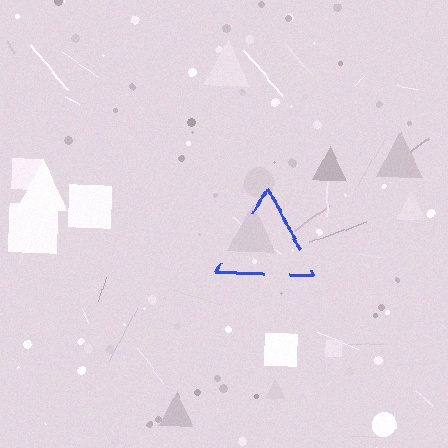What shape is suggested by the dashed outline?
The dashed outline suggests a triangle.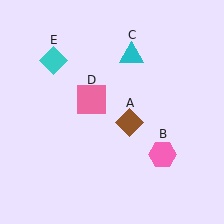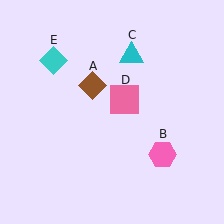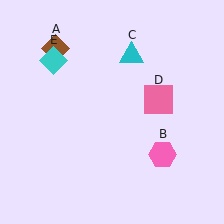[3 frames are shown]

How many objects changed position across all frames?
2 objects changed position: brown diamond (object A), pink square (object D).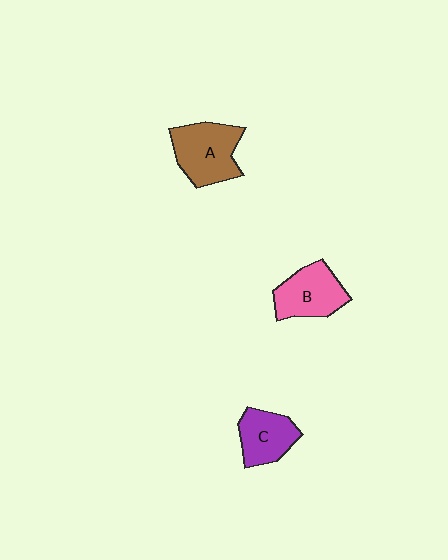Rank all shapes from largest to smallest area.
From largest to smallest: A (brown), B (pink), C (purple).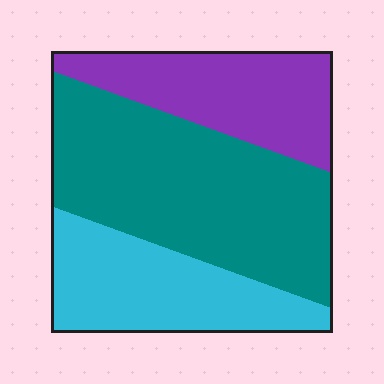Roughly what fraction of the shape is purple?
Purple takes up about one quarter (1/4) of the shape.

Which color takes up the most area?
Teal, at roughly 50%.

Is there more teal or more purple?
Teal.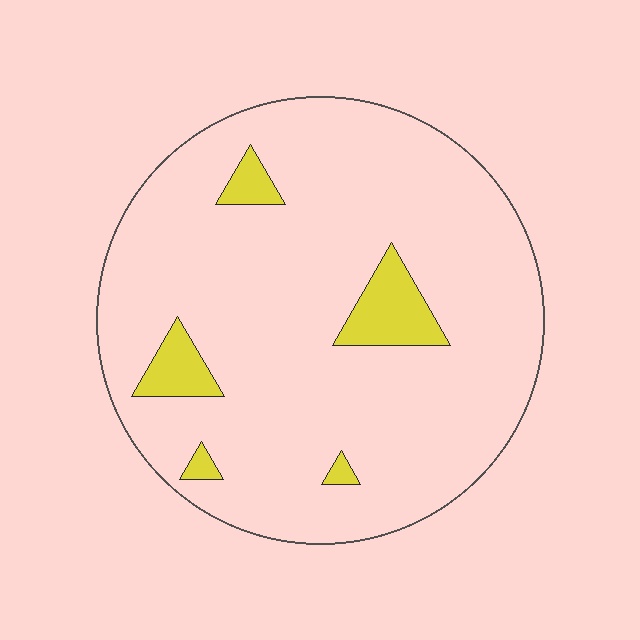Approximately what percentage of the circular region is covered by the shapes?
Approximately 10%.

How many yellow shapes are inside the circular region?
5.